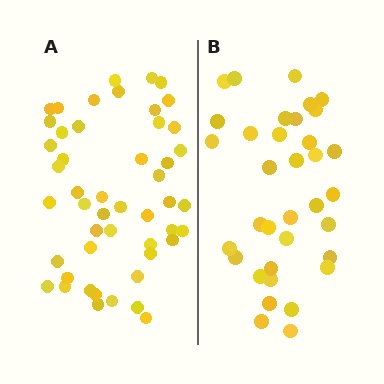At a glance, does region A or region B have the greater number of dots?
Region A (the left region) has more dots.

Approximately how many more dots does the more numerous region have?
Region A has approximately 15 more dots than region B.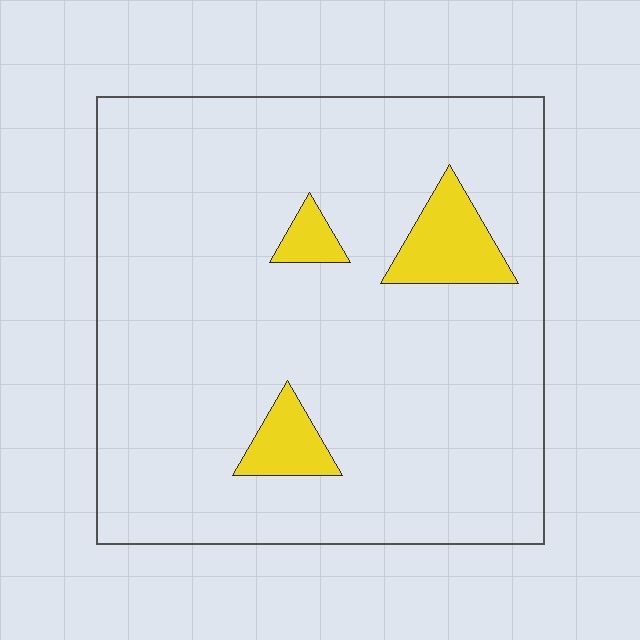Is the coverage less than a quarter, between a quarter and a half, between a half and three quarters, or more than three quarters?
Less than a quarter.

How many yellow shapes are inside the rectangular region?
3.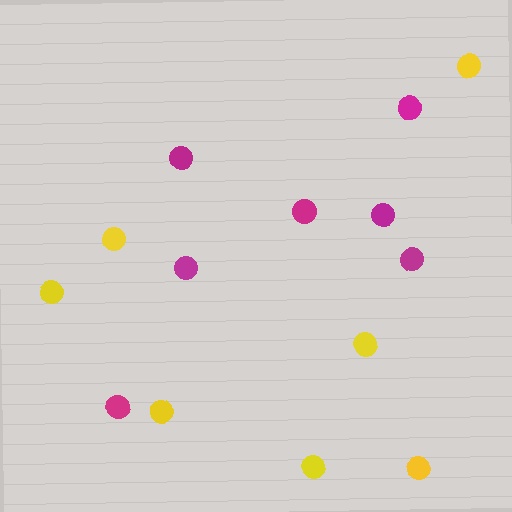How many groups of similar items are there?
There are 2 groups: one group of yellow circles (7) and one group of magenta circles (7).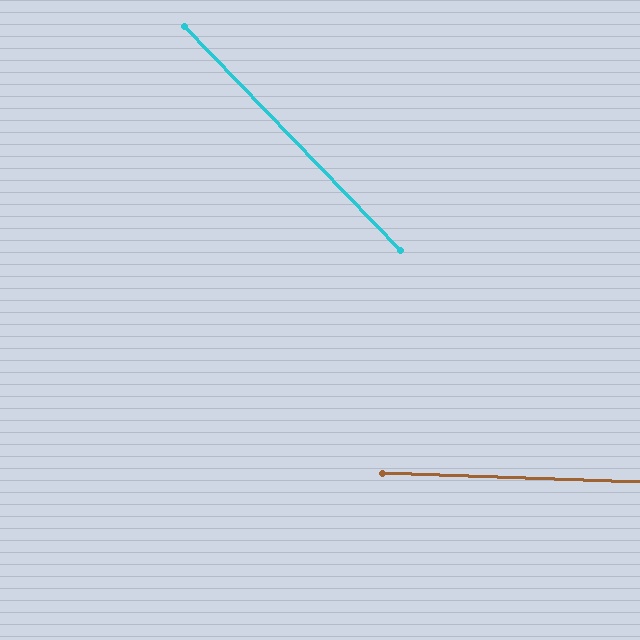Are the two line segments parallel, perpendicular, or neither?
Neither parallel nor perpendicular — they differ by about 44°.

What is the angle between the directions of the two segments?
Approximately 44 degrees.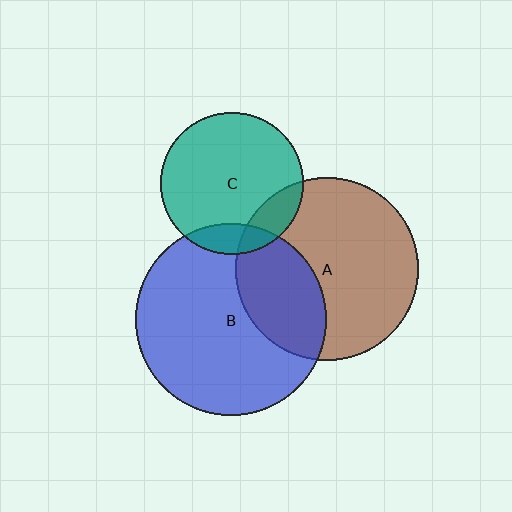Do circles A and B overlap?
Yes.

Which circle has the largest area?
Circle B (blue).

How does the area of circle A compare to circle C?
Approximately 1.7 times.